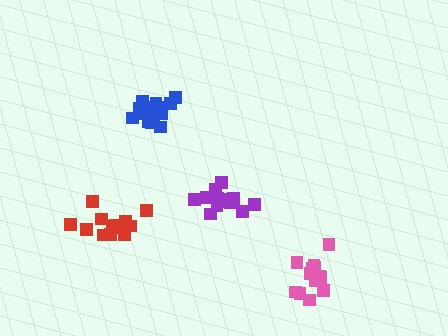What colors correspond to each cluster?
The clusters are colored: purple, blue, red, pink.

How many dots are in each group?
Group 1: 15 dots, Group 2: 15 dots, Group 3: 15 dots, Group 4: 13 dots (58 total).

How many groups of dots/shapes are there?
There are 4 groups.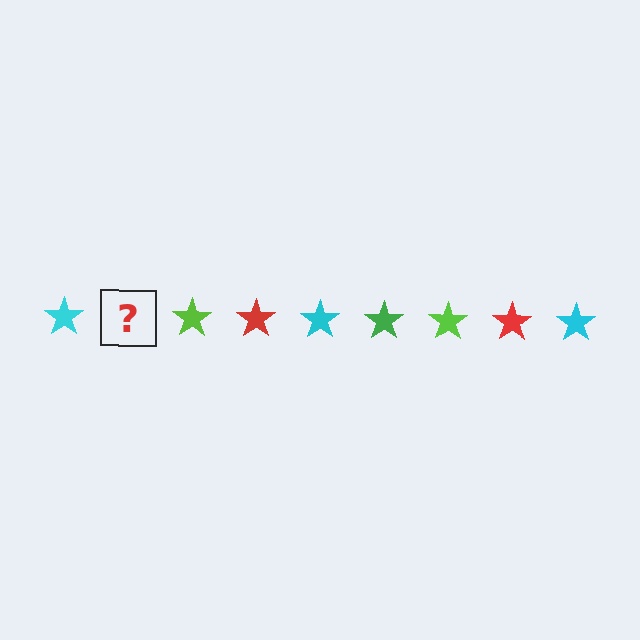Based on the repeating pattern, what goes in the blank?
The blank should be a green star.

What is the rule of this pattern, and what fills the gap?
The rule is that the pattern cycles through cyan, green, lime, red stars. The gap should be filled with a green star.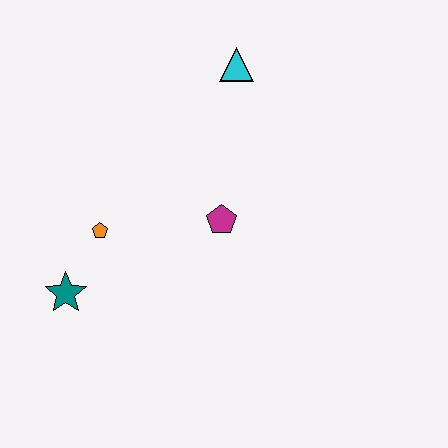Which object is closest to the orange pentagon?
The teal star is closest to the orange pentagon.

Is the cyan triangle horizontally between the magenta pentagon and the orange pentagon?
No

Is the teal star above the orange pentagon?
No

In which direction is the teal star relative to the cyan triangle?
The teal star is below the cyan triangle.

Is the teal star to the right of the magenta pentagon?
No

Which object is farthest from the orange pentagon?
The cyan triangle is farthest from the orange pentagon.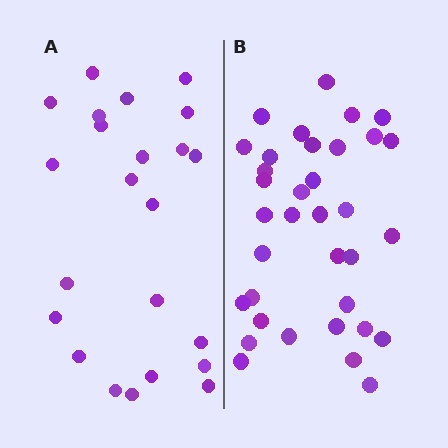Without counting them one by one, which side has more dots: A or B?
Region B (the right region) has more dots.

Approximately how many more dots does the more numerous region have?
Region B has roughly 12 or so more dots than region A.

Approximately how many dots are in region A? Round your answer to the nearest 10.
About 20 dots. (The exact count is 23, which rounds to 20.)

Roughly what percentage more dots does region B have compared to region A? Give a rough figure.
About 50% more.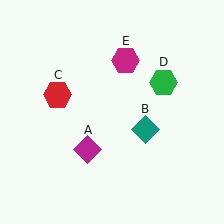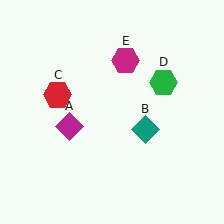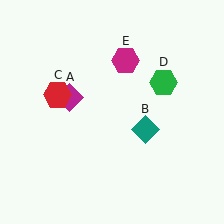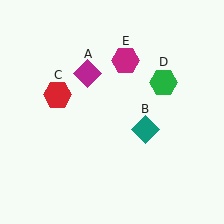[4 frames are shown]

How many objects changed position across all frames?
1 object changed position: magenta diamond (object A).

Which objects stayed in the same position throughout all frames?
Teal diamond (object B) and red hexagon (object C) and green hexagon (object D) and magenta hexagon (object E) remained stationary.